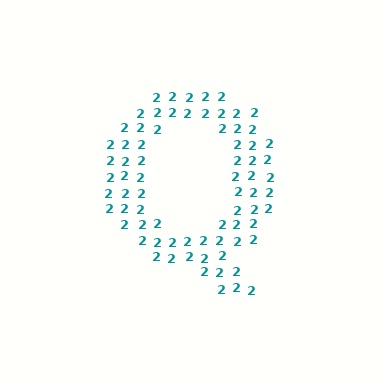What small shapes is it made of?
It is made of small digit 2's.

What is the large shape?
The large shape is the letter Q.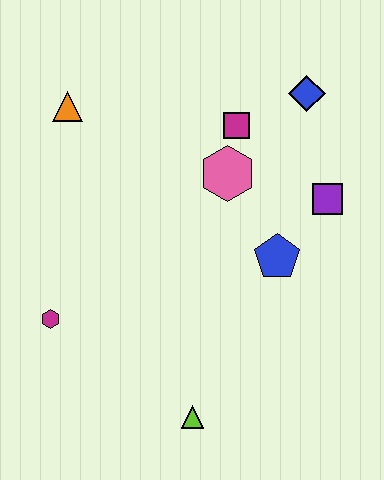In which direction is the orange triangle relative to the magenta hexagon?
The orange triangle is above the magenta hexagon.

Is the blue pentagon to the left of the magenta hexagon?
No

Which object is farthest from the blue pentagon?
The orange triangle is farthest from the blue pentagon.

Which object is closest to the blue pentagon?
The purple square is closest to the blue pentagon.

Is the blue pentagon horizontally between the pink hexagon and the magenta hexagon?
No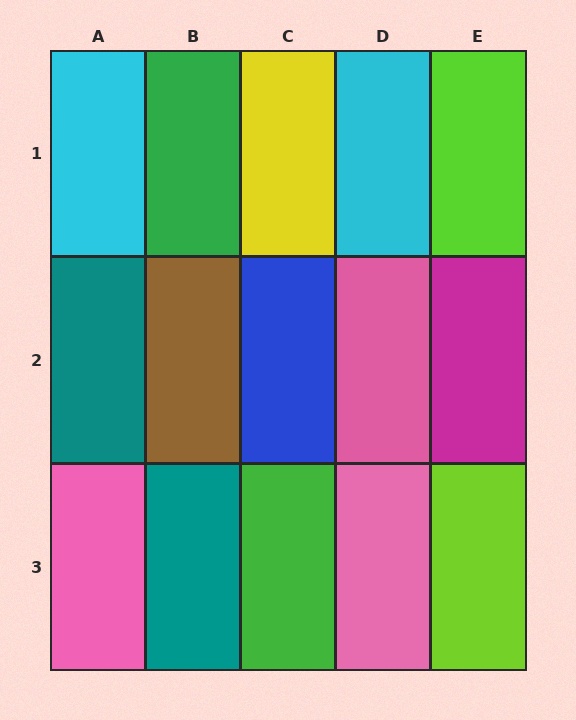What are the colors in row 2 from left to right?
Teal, brown, blue, pink, magenta.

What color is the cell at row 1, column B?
Green.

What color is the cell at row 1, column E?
Lime.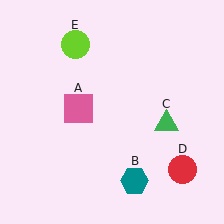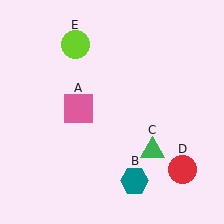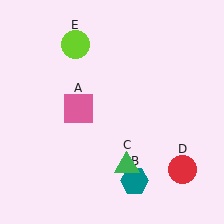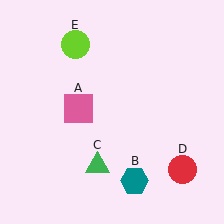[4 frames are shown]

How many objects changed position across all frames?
1 object changed position: green triangle (object C).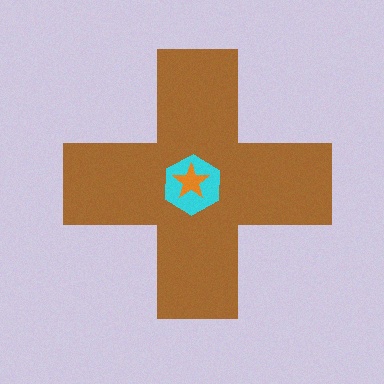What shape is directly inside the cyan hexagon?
The orange star.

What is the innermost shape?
The orange star.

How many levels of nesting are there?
3.